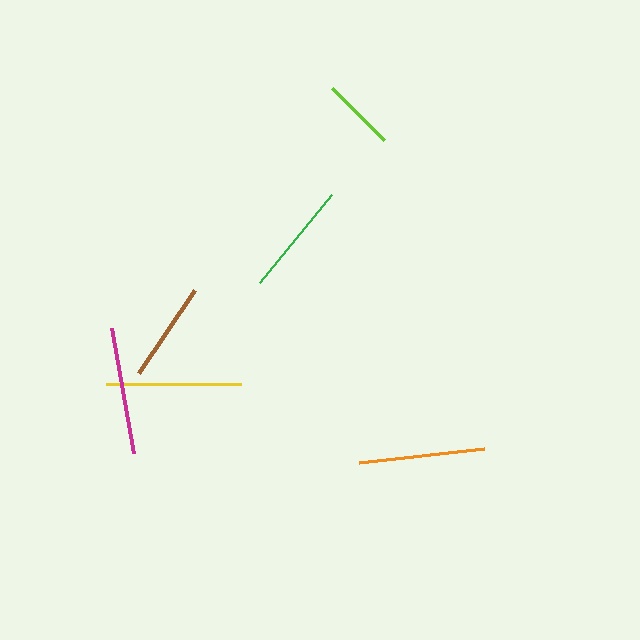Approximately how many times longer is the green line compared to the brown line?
The green line is approximately 1.1 times the length of the brown line.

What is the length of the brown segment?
The brown segment is approximately 100 pixels long.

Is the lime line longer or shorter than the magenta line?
The magenta line is longer than the lime line.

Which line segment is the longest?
The yellow line is the longest at approximately 134 pixels.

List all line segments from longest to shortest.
From longest to shortest: yellow, magenta, orange, green, brown, lime.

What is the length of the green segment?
The green segment is approximately 114 pixels long.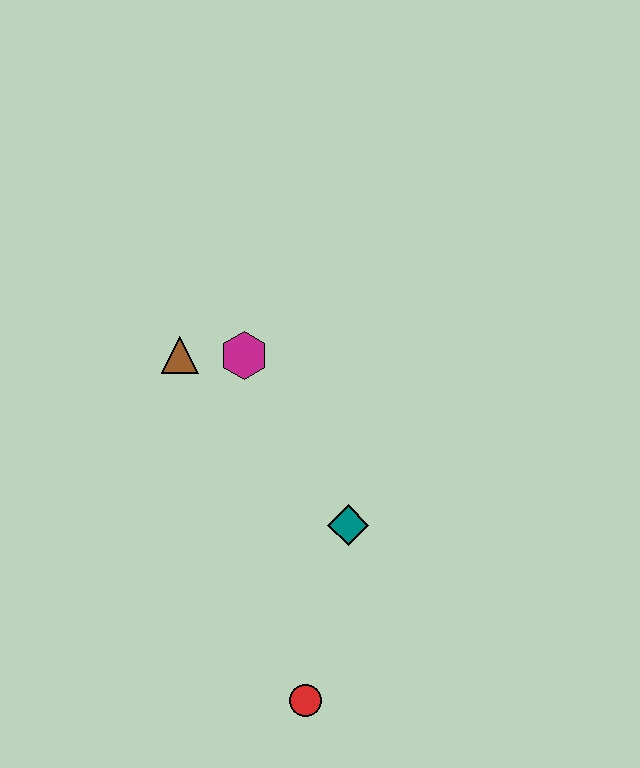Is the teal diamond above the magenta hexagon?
No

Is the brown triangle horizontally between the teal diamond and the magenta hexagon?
No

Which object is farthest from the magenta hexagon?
The red circle is farthest from the magenta hexagon.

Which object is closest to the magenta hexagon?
The brown triangle is closest to the magenta hexagon.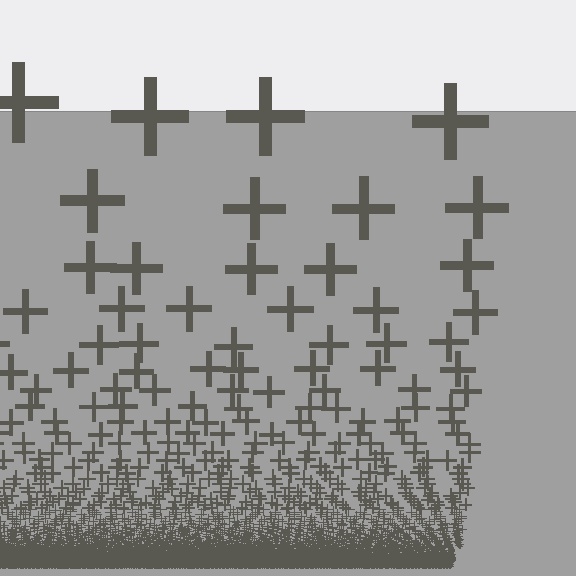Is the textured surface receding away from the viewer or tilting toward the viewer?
The surface appears to tilt toward the viewer. Texture elements get larger and sparser toward the top.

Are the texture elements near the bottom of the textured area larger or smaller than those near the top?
Smaller. The gradient is inverted — elements near the bottom are smaller and denser.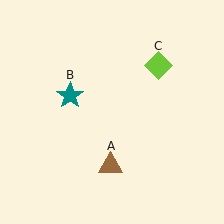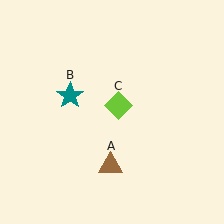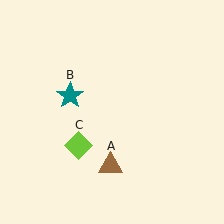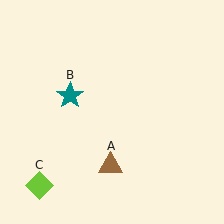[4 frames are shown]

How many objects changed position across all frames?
1 object changed position: lime diamond (object C).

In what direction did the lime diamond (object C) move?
The lime diamond (object C) moved down and to the left.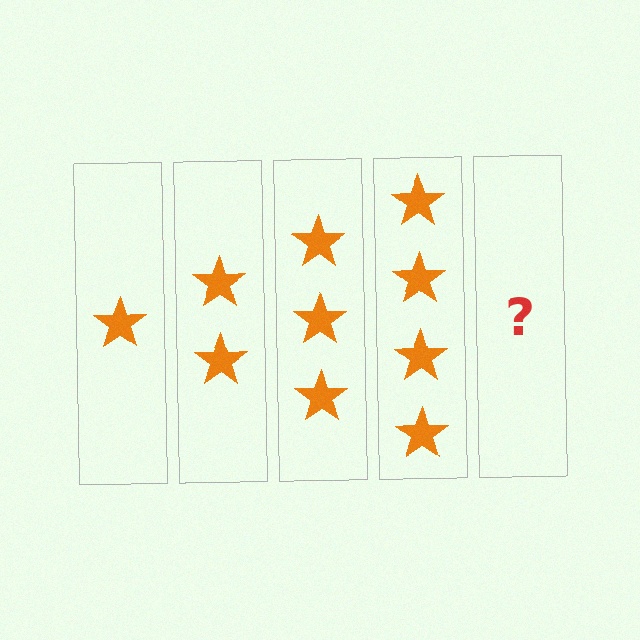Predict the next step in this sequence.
The next step is 5 stars.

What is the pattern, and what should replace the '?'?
The pattern is that each step adds one more star. The '?' should be 5 stars.